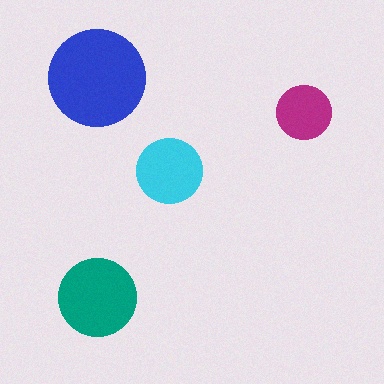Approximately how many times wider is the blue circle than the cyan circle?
About 1.5 times wider.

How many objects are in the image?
There are 4 objects in the image.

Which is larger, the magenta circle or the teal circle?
The teal one.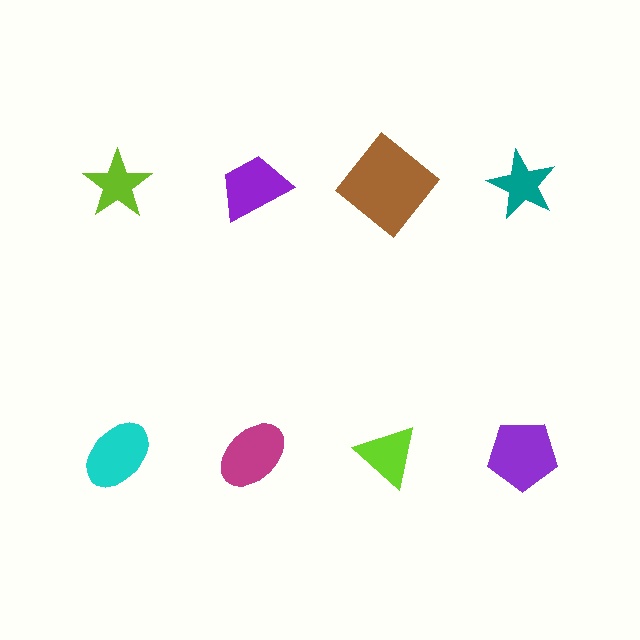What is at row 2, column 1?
A cyan ellipse.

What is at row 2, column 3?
A lime triangle.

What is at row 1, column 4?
A teal star.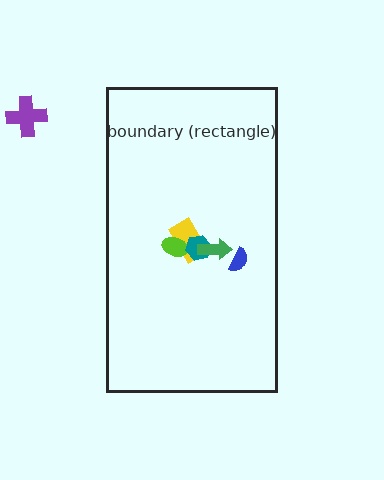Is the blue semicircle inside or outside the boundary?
Inside.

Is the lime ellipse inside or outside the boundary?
Inside.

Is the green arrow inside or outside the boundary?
Inside.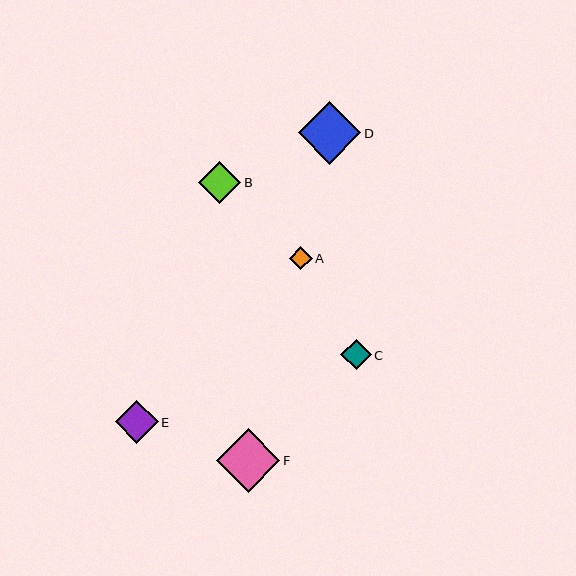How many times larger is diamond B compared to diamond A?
Diamond B is approximately 1.8 times the size of diamond A.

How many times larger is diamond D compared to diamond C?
Diamond D is approximately 2.1 times the size of diamond C.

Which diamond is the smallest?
Diamond A is the smallest with a size of approximately 23 pixels.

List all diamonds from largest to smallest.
From largest to smallest: F, D, E, B, C, A.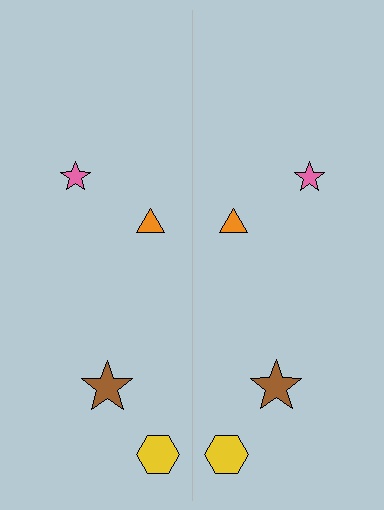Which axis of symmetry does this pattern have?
The pattern has a vertical axis of symmetry running through the center of the image.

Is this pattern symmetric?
Yes, this pattern has bilateral (reflection) symmetry.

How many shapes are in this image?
There are 8 shapes in this image.